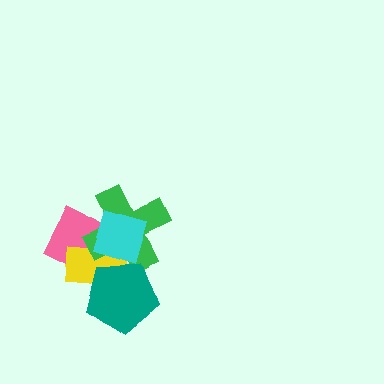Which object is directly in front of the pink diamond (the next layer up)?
The yellow rectangle is directly in front of the pink diamond.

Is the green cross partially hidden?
Yes, it is partially covered by another shape.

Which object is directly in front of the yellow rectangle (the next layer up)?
The green cross is directly in front of the yellow rectangle.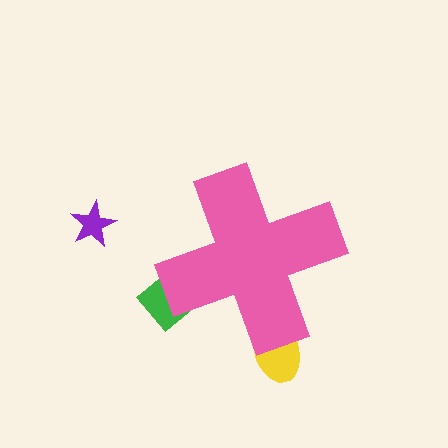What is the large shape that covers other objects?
A pink cross.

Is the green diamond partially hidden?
Yes, the green diamond is partially hidden behind the pink cross.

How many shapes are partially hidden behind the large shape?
2 shapes are partially hidden.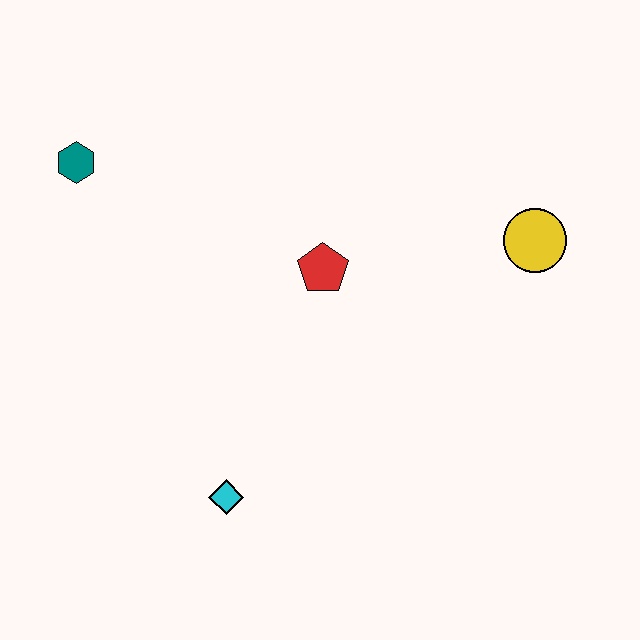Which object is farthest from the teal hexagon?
The yellow circle is farthest from the teal hexagon.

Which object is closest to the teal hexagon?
The red pentagon is closest to the teal hexagon.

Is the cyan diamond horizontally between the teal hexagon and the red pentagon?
Yes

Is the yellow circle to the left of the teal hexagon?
No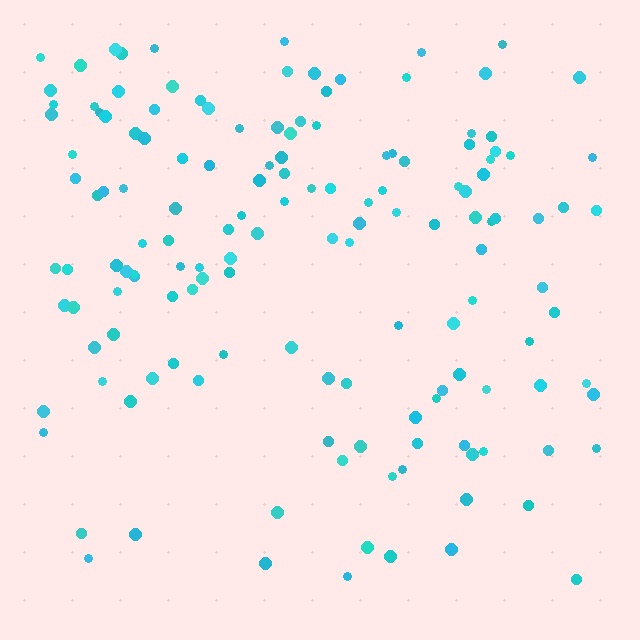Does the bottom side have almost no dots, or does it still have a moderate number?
Still a moderate number, just noticeably fewer than the top.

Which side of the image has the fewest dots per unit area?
The bottom.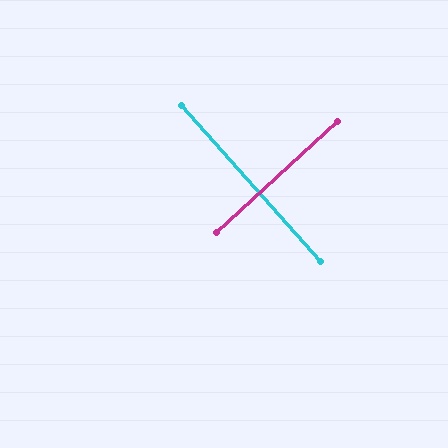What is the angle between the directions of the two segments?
Approximately 90 degrees.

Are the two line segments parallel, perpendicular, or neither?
Perpendicular — they meet at approximately 90°.